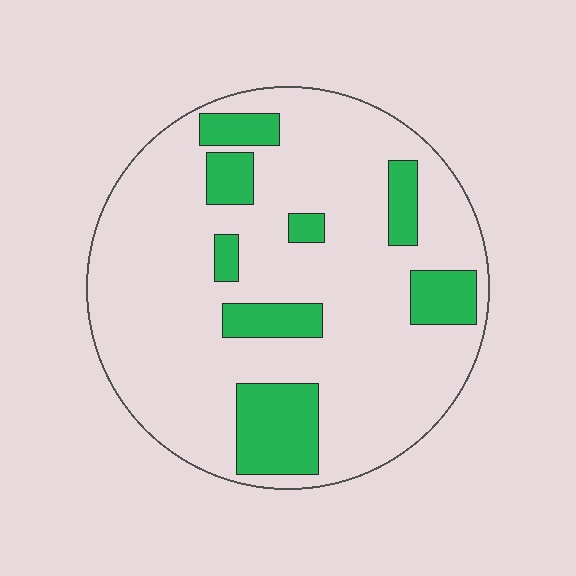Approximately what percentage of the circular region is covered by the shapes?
Approximately 20%.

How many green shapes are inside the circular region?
8.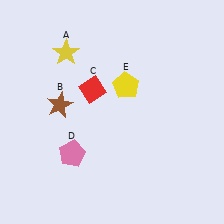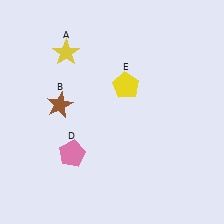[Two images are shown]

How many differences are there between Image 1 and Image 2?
There is 1 difference between the two images.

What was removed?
The red diamond (C) was removed in Image 2.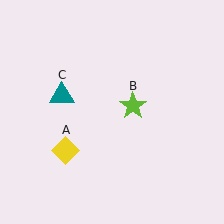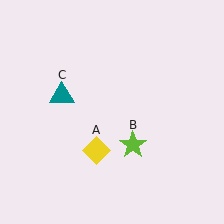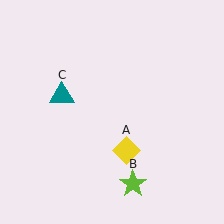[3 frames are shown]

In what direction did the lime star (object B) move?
The lime star (object B) moved down.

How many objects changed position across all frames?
2 objects changed position: yellow diamond (object A), lime star (object B).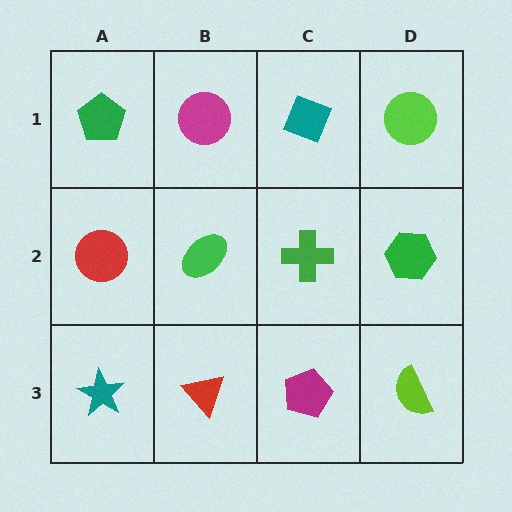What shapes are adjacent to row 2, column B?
A magenta circle (row 1, column B), a red triangle (row 3, column B), a red circle (row 2, column A), a green cross (row 2, column C).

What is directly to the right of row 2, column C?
A green hexagon.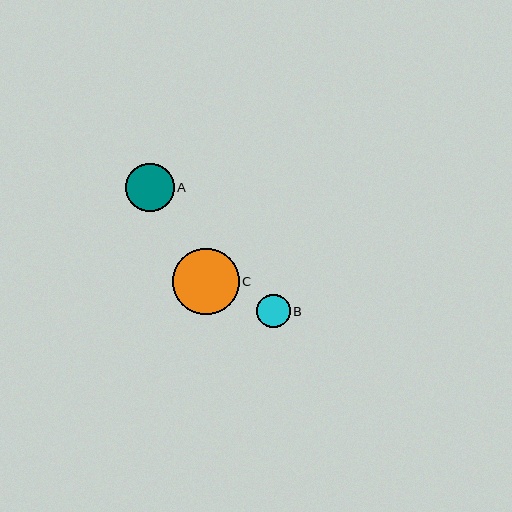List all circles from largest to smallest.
From largest to smallest: C, A, B.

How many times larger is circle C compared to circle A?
Circle C is approximately 1.4 times the size of circle A.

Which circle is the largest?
Circle C is the largest with a size of approximately 67 pixels.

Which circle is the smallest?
Circle B is the smallest with a size of approximately 34 pixels.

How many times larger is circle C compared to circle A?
Circle C is approximately 1.4 times the size of circle A.